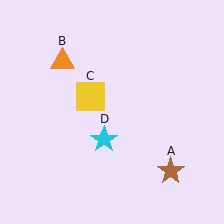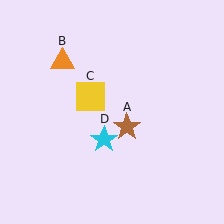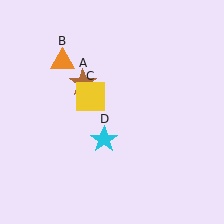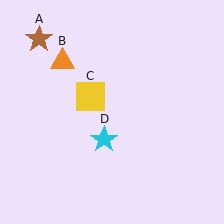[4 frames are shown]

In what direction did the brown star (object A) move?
The brown star (object A) moved up and to the left.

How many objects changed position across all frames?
1 object changed position: brown star (object A).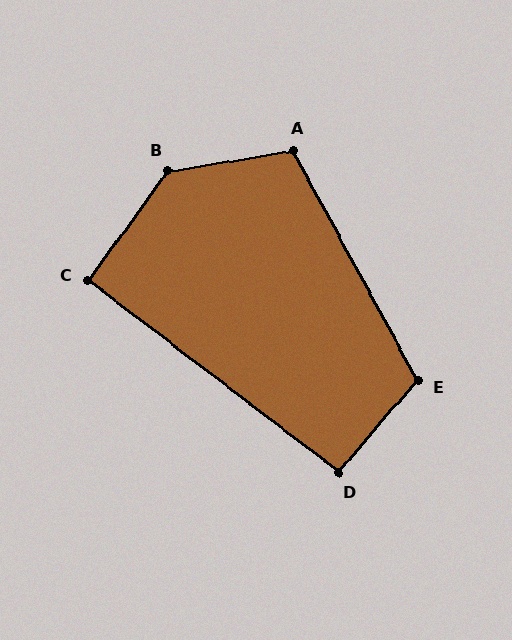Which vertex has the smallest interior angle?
C, at approximately 91 degrees.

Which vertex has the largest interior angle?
B, at approximately 135 degrees.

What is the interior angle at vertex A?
Approximately 109 degrees (obtuse).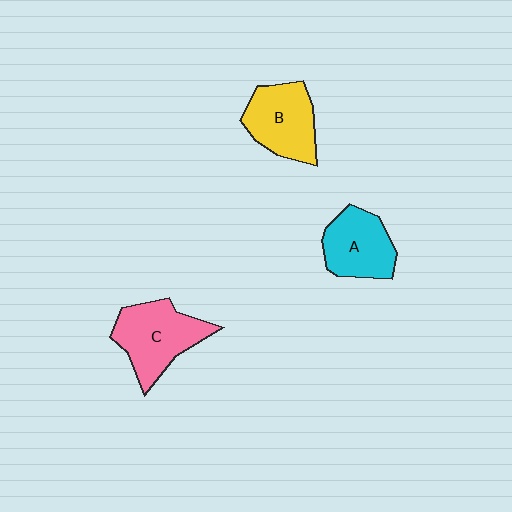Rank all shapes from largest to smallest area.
From largest to smallest: C (pink), B (yellow), A (cyan).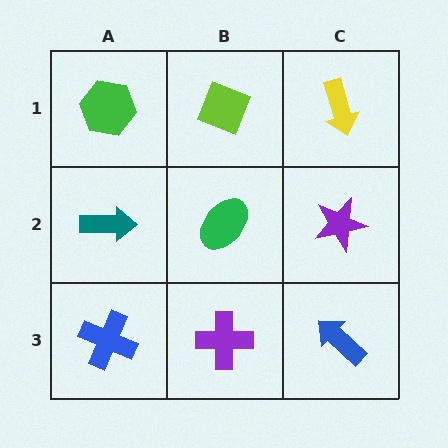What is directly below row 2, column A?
A blue cross.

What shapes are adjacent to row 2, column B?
A lime diamond (row 1, column B), a purple cross (row 3, column B), a teal arrow (row 2, column A), a purple star (row 2, column C).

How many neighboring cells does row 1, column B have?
3.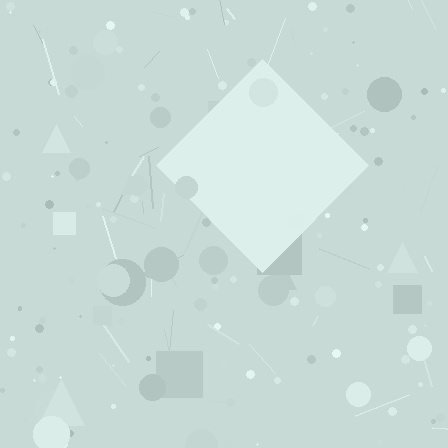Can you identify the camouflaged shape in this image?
The camouflaged shape is a diamond.